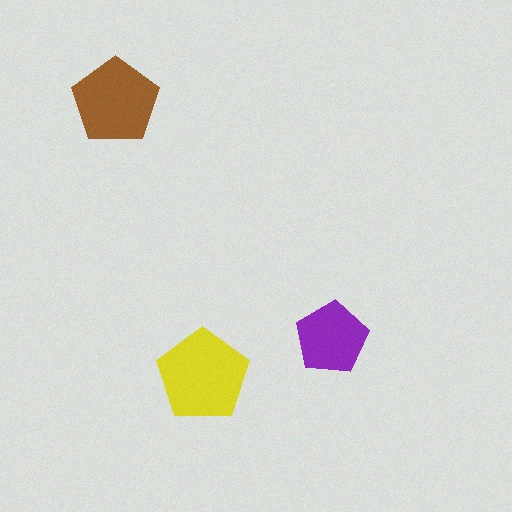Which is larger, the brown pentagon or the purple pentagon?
The brown one.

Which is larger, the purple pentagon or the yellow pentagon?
The yellow one.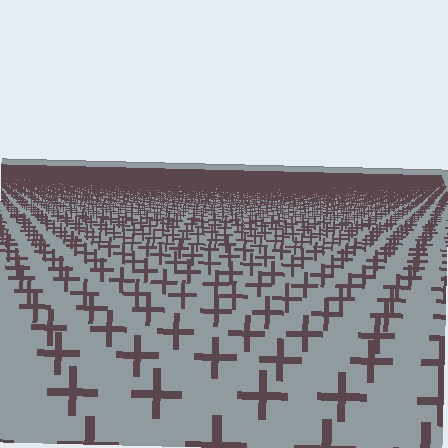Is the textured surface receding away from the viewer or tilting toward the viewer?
The surface is receding away from the viewer. Texture elements get smaller and denser toward the top.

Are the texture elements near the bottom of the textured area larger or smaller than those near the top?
Larger. Near the bottom, elements are closer to the viewer and appear at a bigger on-screen size.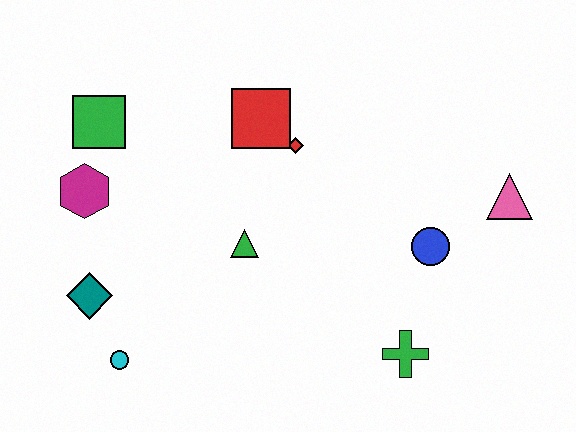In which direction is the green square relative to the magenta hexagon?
The green square is above the magenta hexagon.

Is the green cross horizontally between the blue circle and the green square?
Yes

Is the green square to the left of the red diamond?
Yes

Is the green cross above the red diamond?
No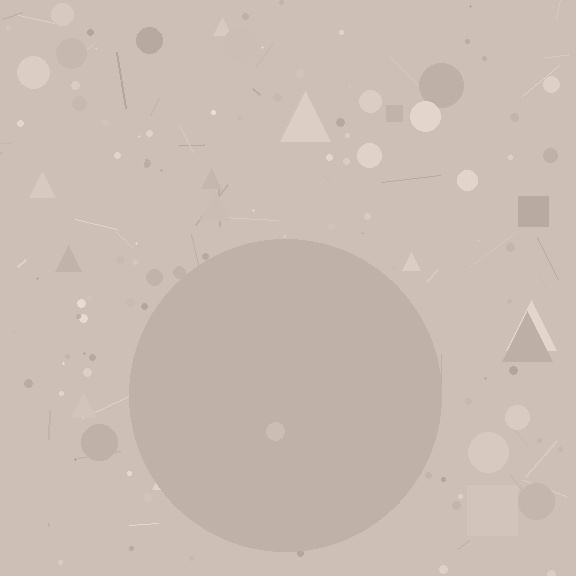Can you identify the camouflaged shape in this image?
The camouflaged shape is a circle.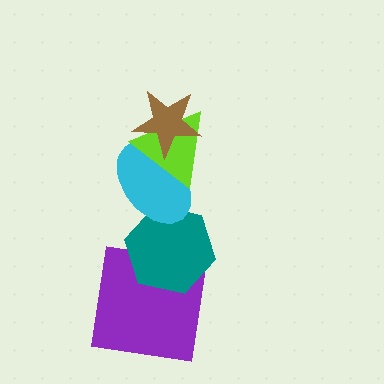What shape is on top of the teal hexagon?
The cyan ellipse is on top of the teal hexagon.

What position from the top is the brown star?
The brown star is 1st from the top.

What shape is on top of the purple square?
The teal hexagon is on top of the purple square.